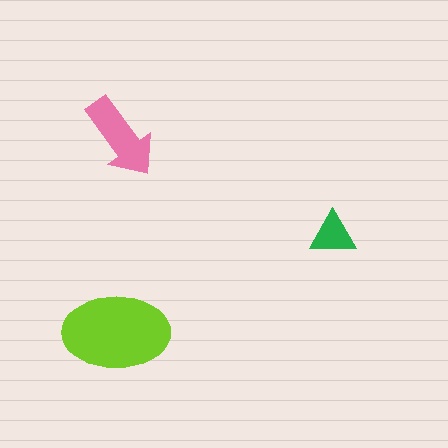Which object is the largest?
The lime ellipse.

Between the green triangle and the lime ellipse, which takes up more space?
The lime ellipse.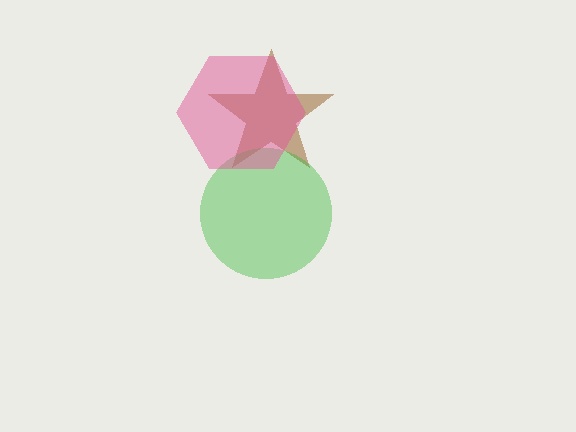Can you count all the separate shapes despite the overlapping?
Yes, there are 3 separate shapes.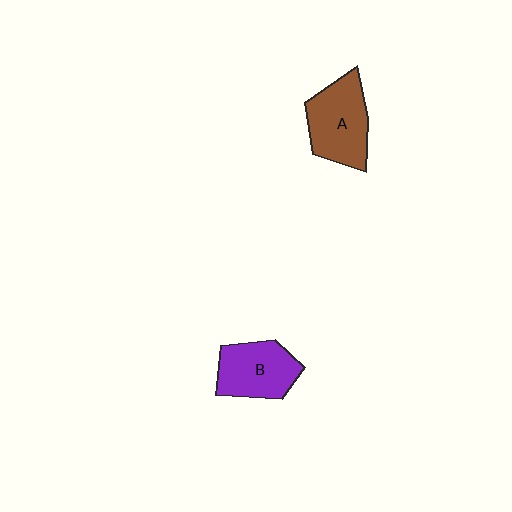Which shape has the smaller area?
Shape B (purple).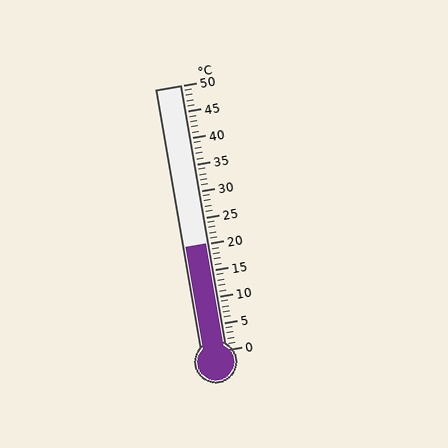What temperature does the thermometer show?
The thermometer shows approximately 20°C.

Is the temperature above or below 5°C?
The temperature is above 5°C.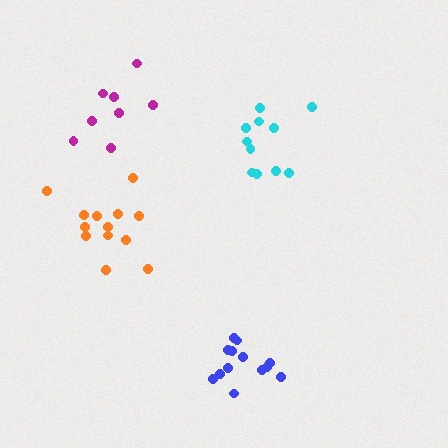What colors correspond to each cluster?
The clusters are colored: magenta, blue, orange, cyan.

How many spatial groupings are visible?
There are 4 spatial groupings.